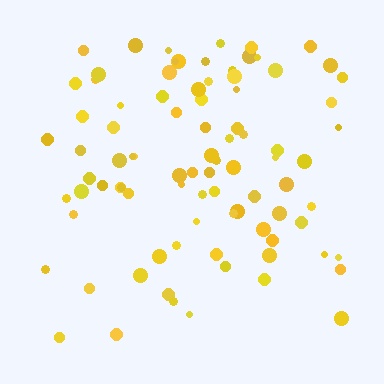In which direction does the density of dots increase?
From bottom to top, with the top side densest.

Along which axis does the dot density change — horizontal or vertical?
Vertical.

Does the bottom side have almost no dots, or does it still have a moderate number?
Still a moderate number, just noticeably fewer than the top.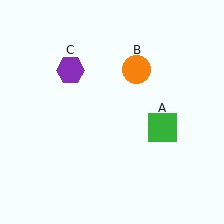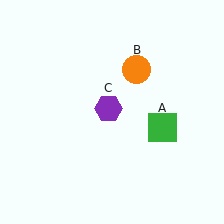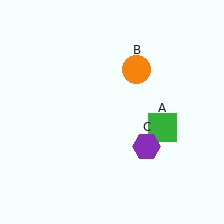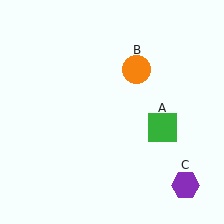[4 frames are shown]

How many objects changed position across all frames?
1 object changed position: purple hexagon (object C).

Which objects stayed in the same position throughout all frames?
Green square (object A) and orange circle (object B) remained stationary.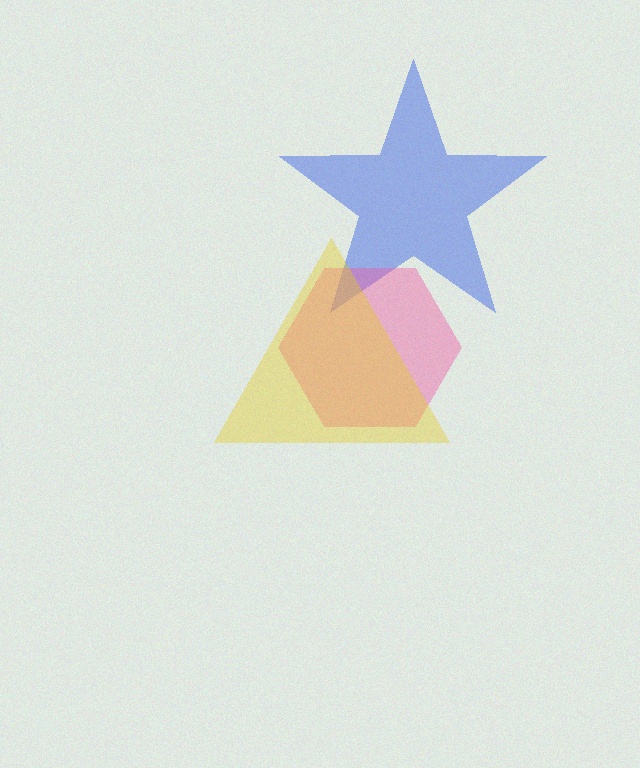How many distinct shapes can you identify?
There are 3 distinct shapes: a blue star, a pink hexagon, a yellow triangle.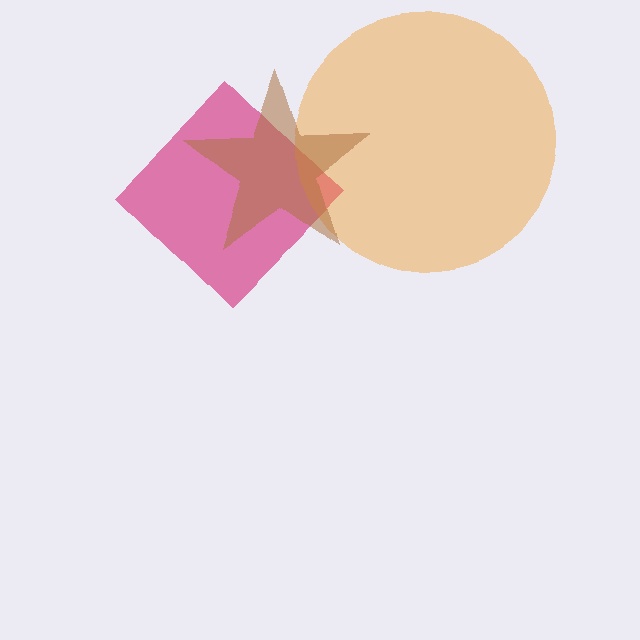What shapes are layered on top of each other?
The layered shapes are: a magenta diamond, an orange circle, a brown star.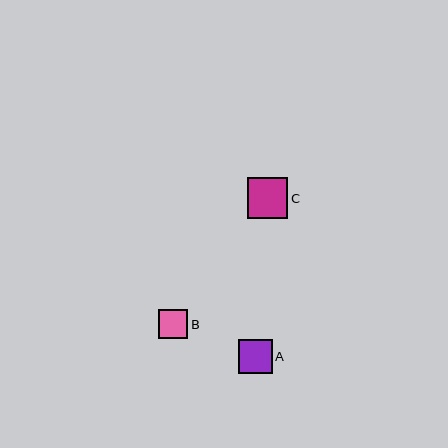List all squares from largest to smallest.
From largest to smallest: C, A, B.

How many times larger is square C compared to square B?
Square C is approximately 1.4 times the size of square B.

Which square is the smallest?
Square B is the smallest with a size of approximately 29 pixels.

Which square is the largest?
Square C is the largest with a size of approximately 40 pixels.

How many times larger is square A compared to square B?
Square A is approximately 1.2 times the size of square B.